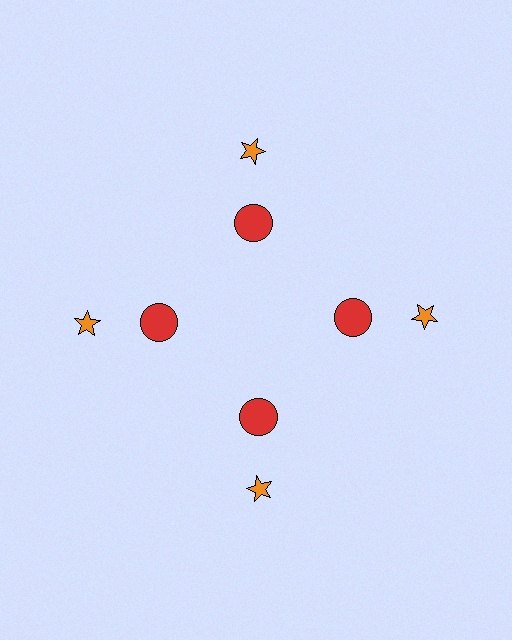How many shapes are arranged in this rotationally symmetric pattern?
There are 8 shapes, arranged in 4 groups of 2.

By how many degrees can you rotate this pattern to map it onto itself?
The pattern maps onto itself every 90 degrees of rotation.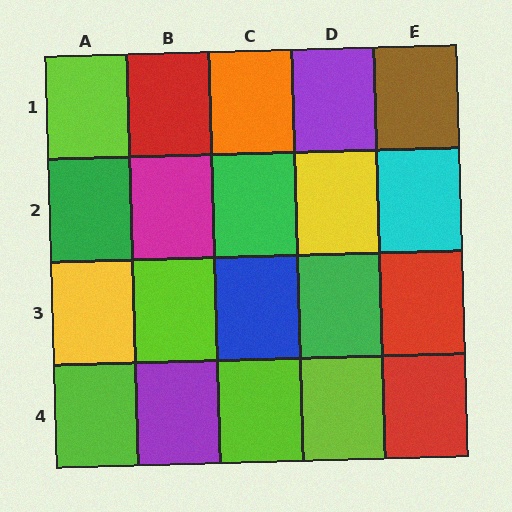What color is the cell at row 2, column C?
Green.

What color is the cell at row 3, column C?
Blue.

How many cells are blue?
1 cell is blue.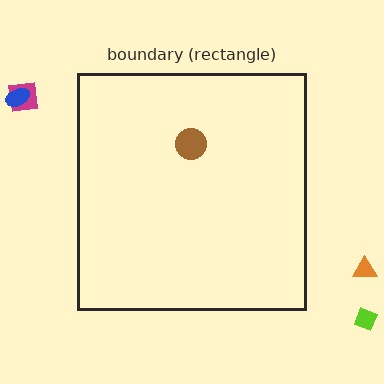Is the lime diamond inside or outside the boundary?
Outside.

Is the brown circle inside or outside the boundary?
Inside.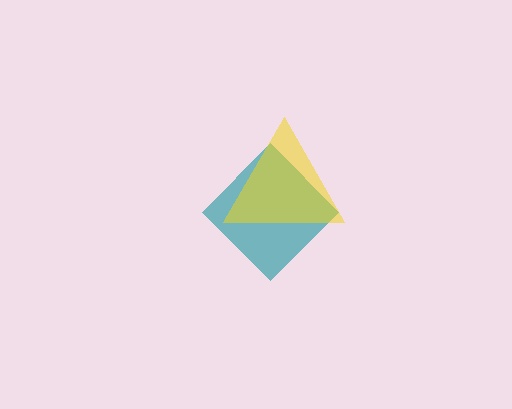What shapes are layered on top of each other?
The layered shapes are: a teal diamond, a yellow triangle.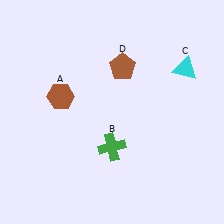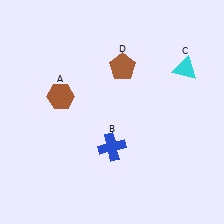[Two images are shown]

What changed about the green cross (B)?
In Image 1, B is green. In Image 2, it changed to blue.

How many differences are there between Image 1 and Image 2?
There is 1 difference between the two images.